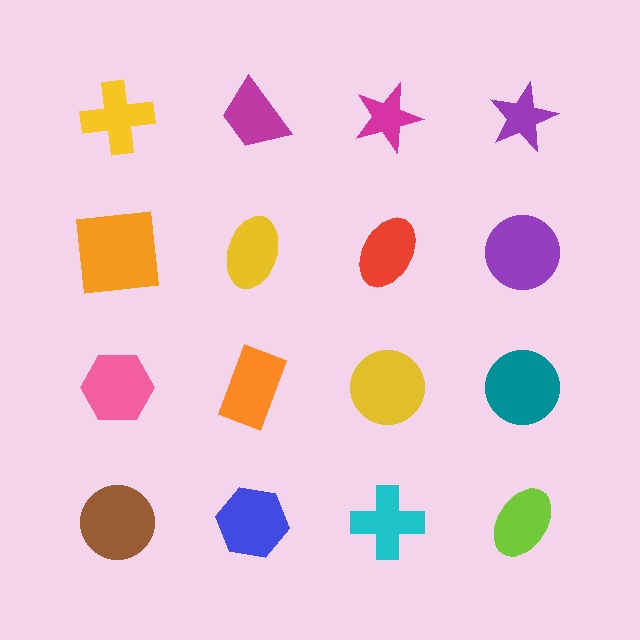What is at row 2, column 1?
An orange square.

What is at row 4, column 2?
A blue hexagon.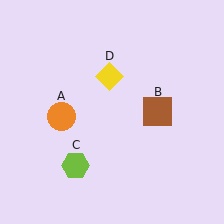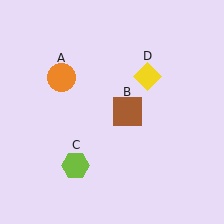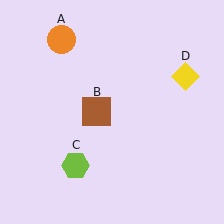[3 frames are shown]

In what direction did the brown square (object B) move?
The brown square (object B) moved left.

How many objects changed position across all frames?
3 objects changed position: orange circle (object A), brown square (object B), yellow diamond (object D).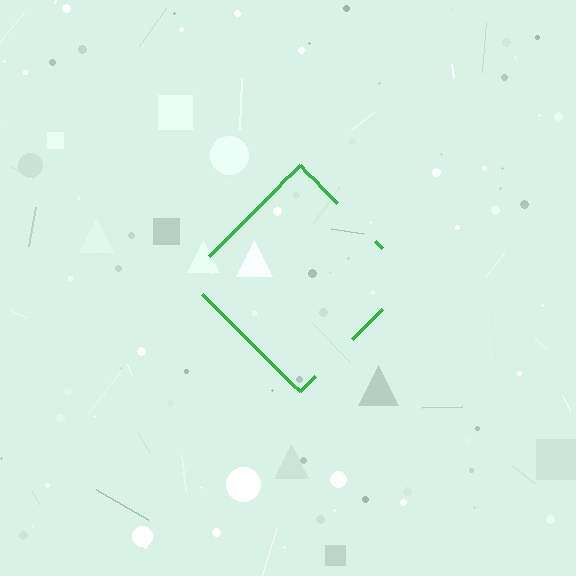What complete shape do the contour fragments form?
The contour fragments form a diamond.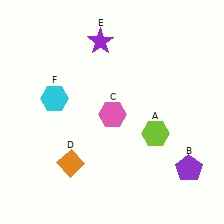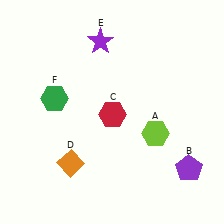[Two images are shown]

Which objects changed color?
C changed from pink to red. F changed from cyan to green.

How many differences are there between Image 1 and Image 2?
There are 2 differences between the two images.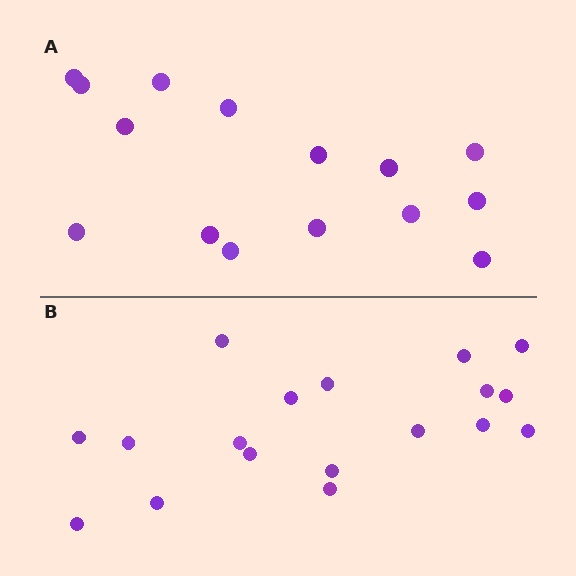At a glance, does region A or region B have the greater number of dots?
Region B (the bottom region) has more dots.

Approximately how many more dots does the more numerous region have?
Region B has just a few more — roughly 2 or 3 more dots than region A.